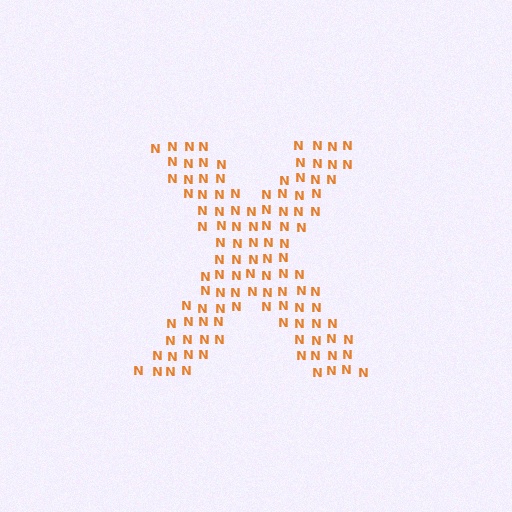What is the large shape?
The large shape is the letter X.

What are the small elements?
The small elements are letter N's.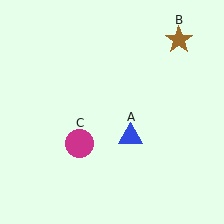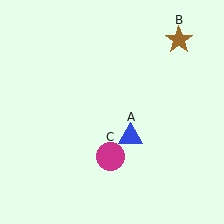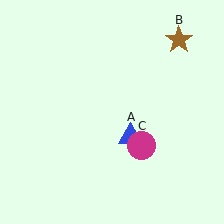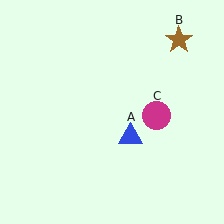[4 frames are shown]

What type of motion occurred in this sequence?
The magenta circle (object C) rotated counterclockwise around the center of the scene.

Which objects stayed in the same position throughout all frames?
Blue triangle (object A) and brown star (object B) remained stationary.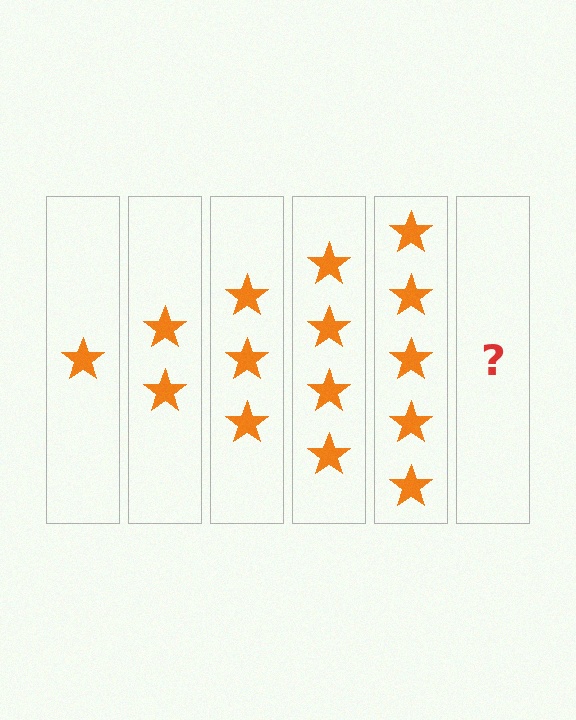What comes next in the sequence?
The next element should be 6 stars.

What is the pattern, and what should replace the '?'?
The pattern is that each step adds one more star. The '?' should be 6 stars.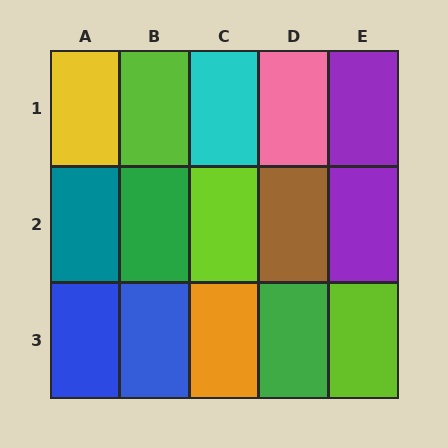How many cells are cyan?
1 cell is cyan.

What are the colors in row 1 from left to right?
Yellow, lime, cyan, pink, purple.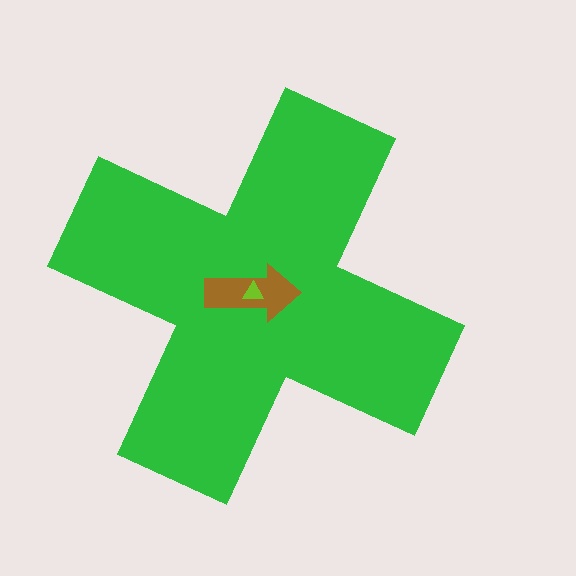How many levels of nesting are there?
3.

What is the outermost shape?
The green cross.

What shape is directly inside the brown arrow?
The lime triangle.